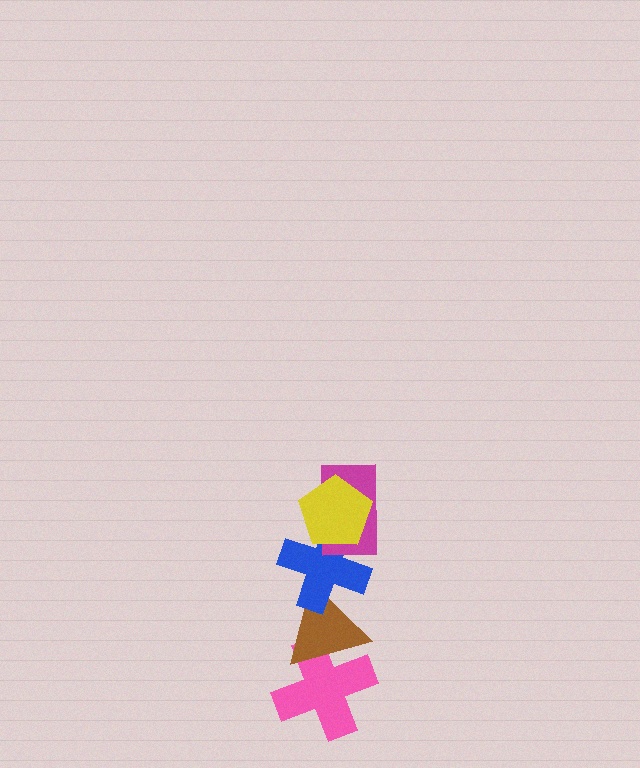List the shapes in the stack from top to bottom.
From top to bottom: the yellow pentagon, the magenta rectangle, the blue cross, the brown triangle, the pink cross.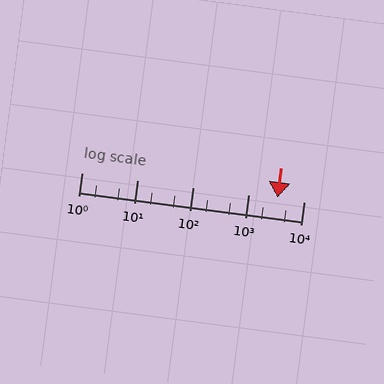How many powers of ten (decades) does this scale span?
The scale spans 4 decades, from 1 to 10000.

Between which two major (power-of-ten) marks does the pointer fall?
The pointer is between 1000 and 10000.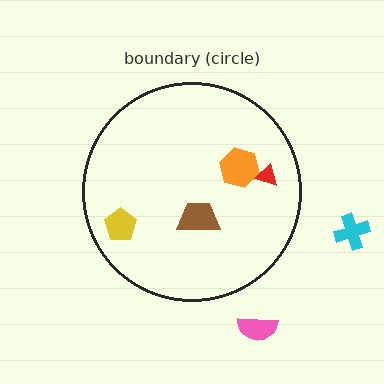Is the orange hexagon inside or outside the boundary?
Inside.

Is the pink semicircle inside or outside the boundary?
Outside.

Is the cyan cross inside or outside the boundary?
Outside.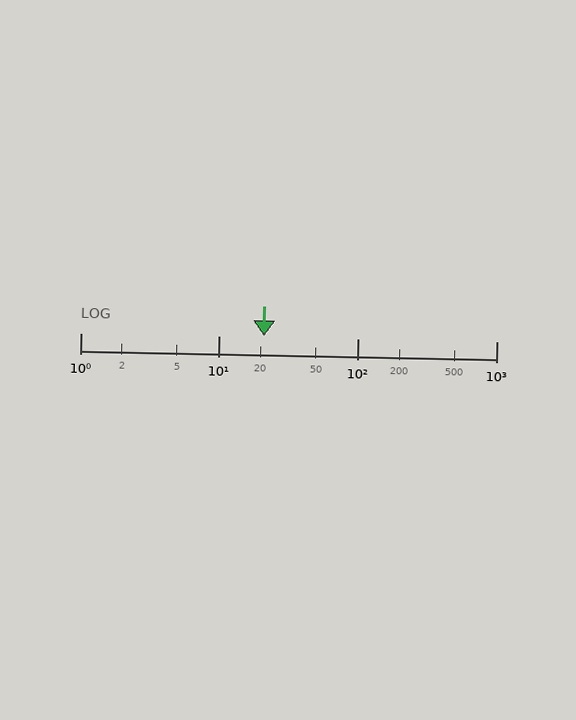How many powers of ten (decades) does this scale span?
The scale spans 3 decades, from 1 to 1000.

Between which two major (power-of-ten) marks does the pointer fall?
The pointer is between 10 and 100.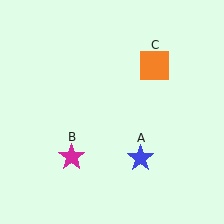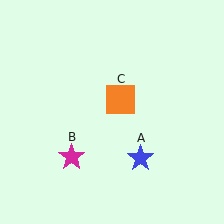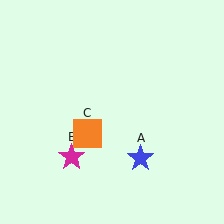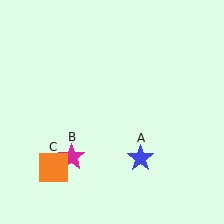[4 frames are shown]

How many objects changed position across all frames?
1 object changed position: orange square (object C).